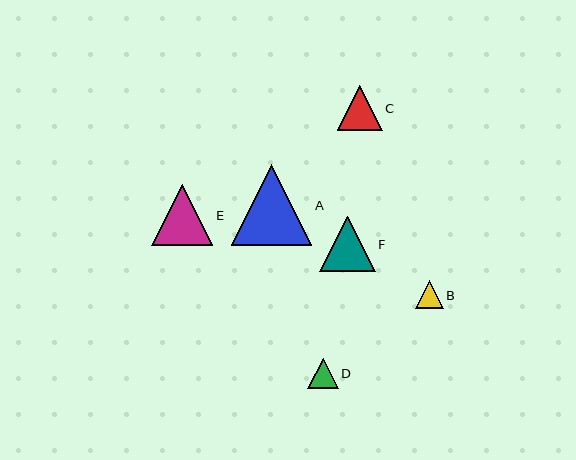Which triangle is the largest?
Triangle A is the largest with a size of approximately 81 pixels.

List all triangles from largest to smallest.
From largest to smallest: A, E, F, C, D, B.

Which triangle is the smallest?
Triangle B is the smallest with a size of approximately 28 pixels.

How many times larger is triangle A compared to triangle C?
Triangle A is approximately 1.8 times the size of triangle C.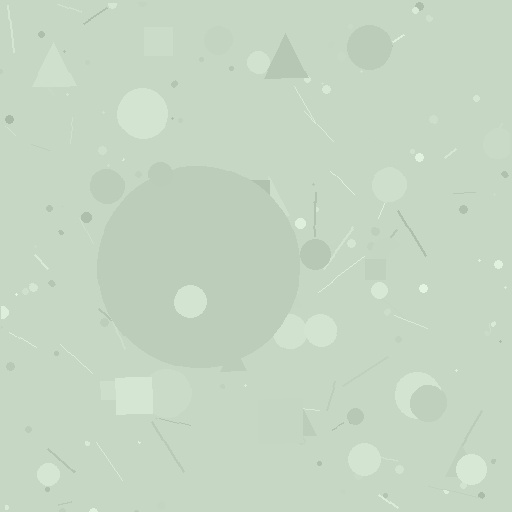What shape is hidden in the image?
A circle is hidden in the image.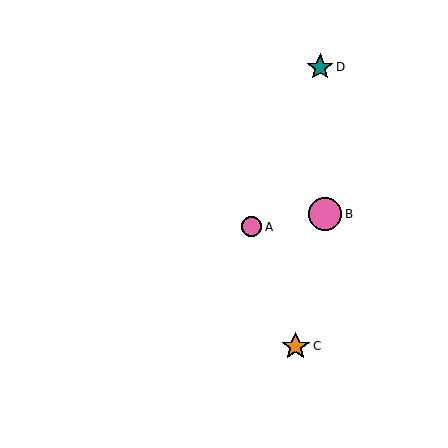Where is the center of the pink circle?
The center of the pink circle is at (325, 214).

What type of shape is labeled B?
Shape B is a pink circle.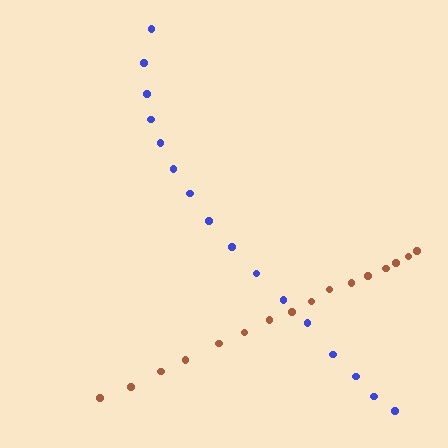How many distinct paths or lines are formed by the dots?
There are 2 distinct paths.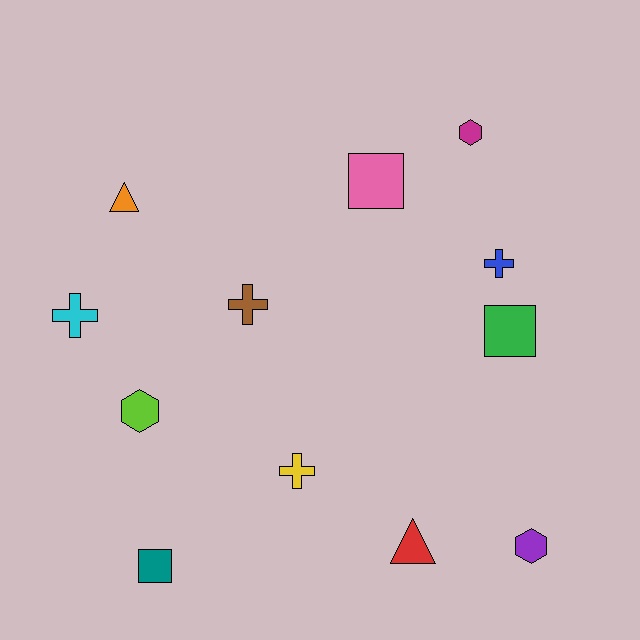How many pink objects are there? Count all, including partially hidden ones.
There is 1 pink object.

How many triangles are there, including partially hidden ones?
There are 2 triangles.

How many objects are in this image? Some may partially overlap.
There are 12 objects.